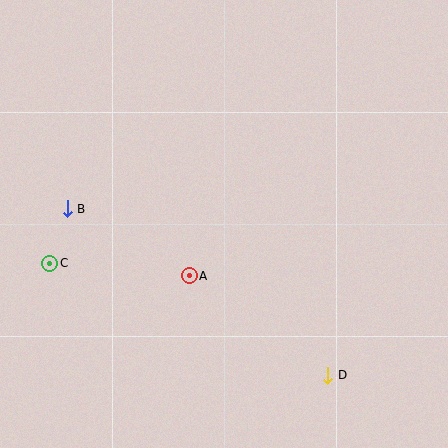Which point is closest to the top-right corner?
Point A is closest to the top-right corner.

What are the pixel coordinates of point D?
Point D is at (328, 375).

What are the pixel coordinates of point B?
Point B is at (67, 209).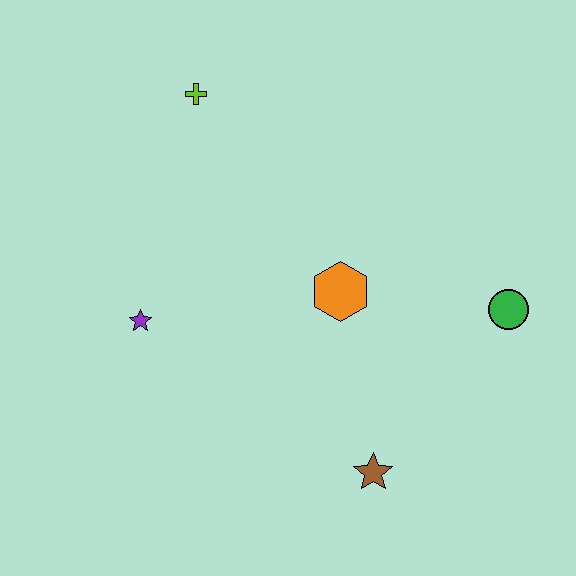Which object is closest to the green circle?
The orange hexagon is closest to the green circle.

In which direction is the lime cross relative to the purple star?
The lime cross is above the purple star.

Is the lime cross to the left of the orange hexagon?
Yes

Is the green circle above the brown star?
Yes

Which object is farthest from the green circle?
The lime cross is farthest from the green circle.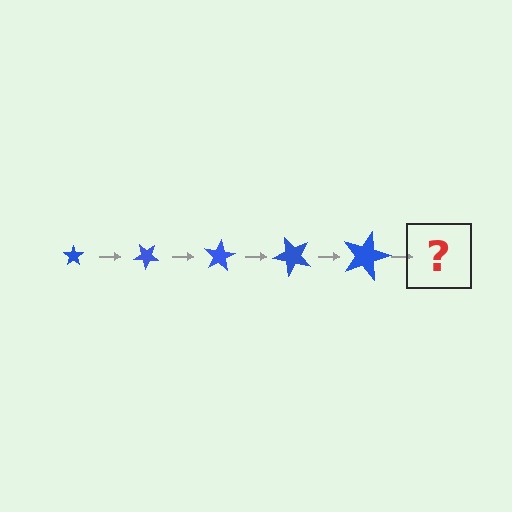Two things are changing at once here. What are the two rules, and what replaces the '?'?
The two rules are that the star grows larger each step and it rotates 40 degrees each step. The '?' should be a star, larger than the previous one and rotated 200 degrees from the start.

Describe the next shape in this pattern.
It should be a star, larger than the previous one and rotated 200 degrees from the start.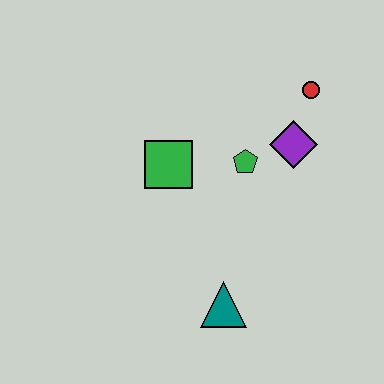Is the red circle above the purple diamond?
Yes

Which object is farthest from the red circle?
The teal triangle is farthest from the red circle.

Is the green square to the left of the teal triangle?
Yes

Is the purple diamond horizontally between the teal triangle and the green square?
No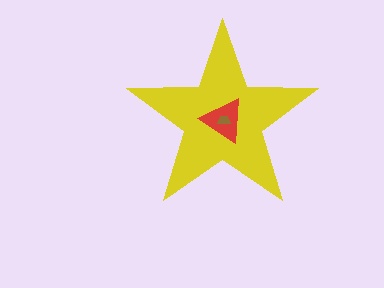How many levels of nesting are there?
3.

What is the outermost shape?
The yellow star.